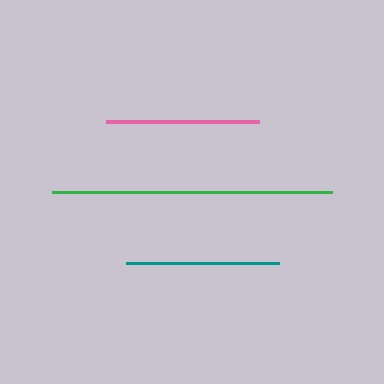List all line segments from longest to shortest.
From longest to shortest: green, pink, teal.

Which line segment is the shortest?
The teal line is the shortest at approximately 153 pixels.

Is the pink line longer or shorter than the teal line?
The pink line is longer than the teal line.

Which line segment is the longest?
The green line is the longest at approximately 280 pixels.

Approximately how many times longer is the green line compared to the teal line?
The green line is approximately 1.8 times the length of the teal line.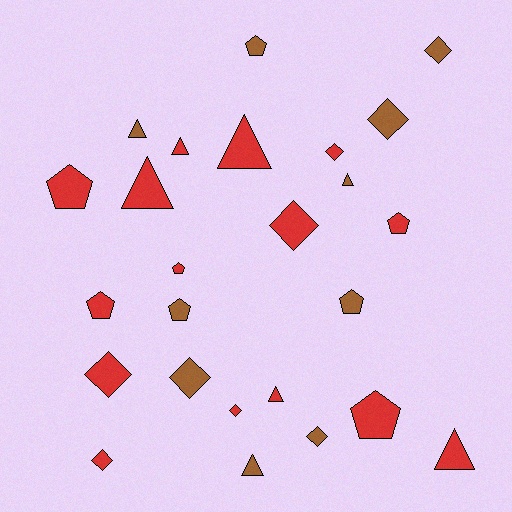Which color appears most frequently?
Red, with 15 objects.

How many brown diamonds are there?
There are 4 brown diamonds.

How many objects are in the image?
There are 25 objects.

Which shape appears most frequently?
Diamond, with 9 objects.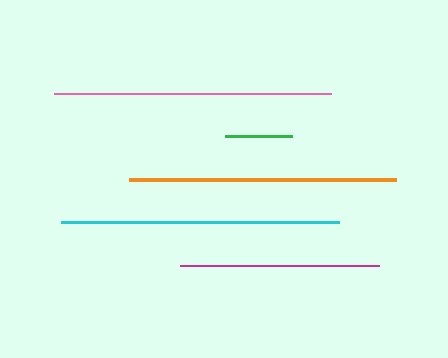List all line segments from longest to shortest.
From longest to shortest: cyan, pink, orange, magenta, green.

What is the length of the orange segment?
The orange segment is approximately 267 pixels long.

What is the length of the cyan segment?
The cyan segment is approximately 278 pixels long.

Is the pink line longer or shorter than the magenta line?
The pink line is longer than the magenta line.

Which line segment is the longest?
The cyan line is the longest at approximately 278 pixels.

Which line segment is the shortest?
The green line is the shortest at approximately 67 pixels.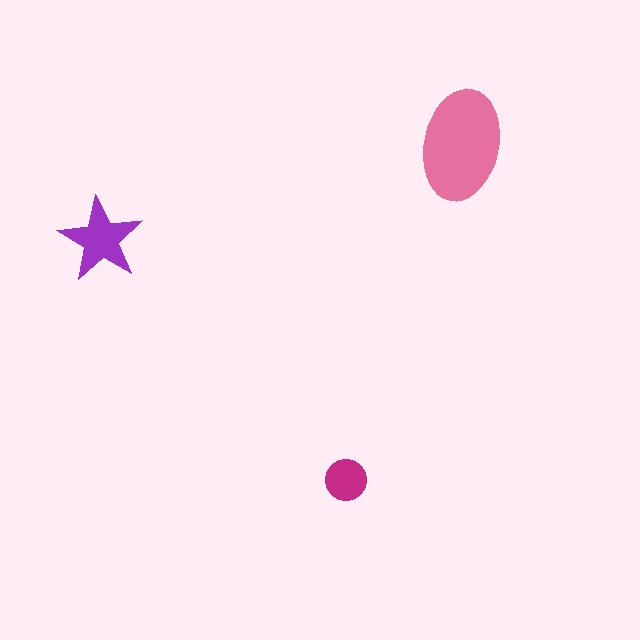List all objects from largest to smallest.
The pink ellipse, the purple star, the magenta circle.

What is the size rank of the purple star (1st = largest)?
2nd.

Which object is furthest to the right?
The pink ellipse is rightmost.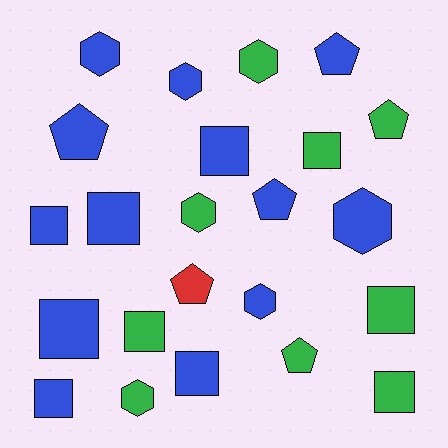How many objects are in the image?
There are 23 objects.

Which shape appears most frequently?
Square, with 10 objects.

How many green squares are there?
There are 4 green squares.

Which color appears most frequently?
Blue, with 13 objects.